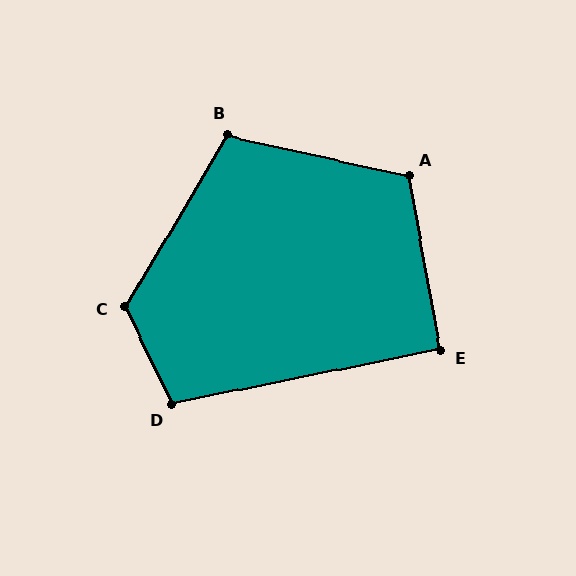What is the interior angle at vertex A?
Approximately 113 degrees (obtuse).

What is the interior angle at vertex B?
Approximately 108 degrees (obtuse).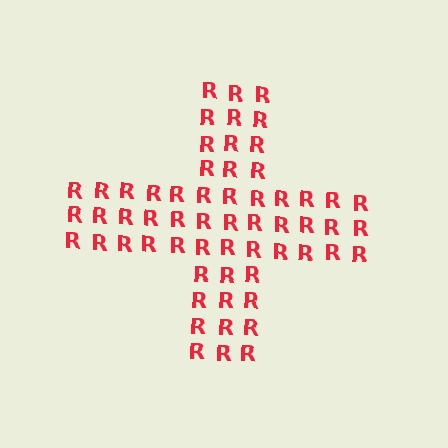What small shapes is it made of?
It is made of small letter R's.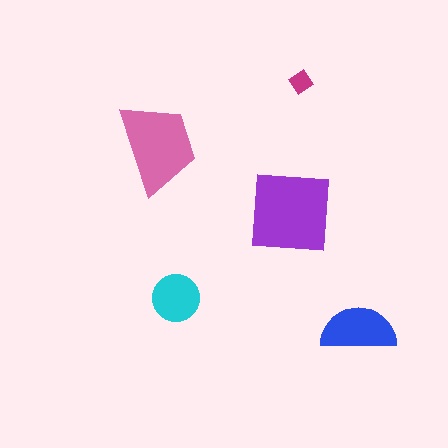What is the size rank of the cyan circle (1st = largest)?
4th.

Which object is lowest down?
The blue semicircle is bottommost.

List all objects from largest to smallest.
The purple square, the pink trapezoid, the blue semicircle, the cyan circle, the magenta diamond.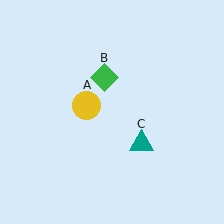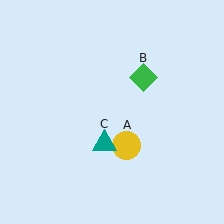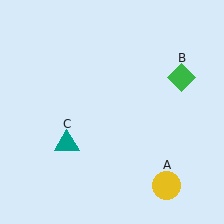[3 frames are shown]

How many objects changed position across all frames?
3 objects changed position: yellow circle (object A), green diamond (object B), teal triangle (object C).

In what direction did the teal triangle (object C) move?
The teal triangle (object C) moved left.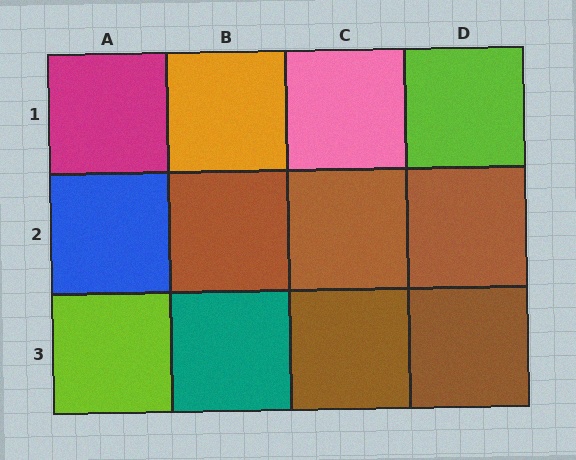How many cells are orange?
1 cell is orange.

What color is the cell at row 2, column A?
Blue.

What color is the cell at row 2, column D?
Brown.